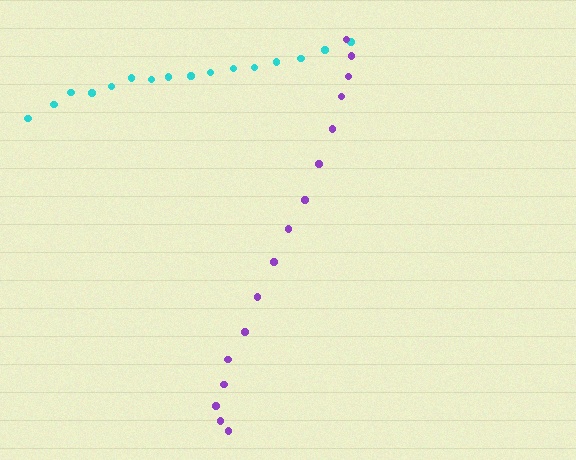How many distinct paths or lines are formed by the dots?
There are 2 distinct paths.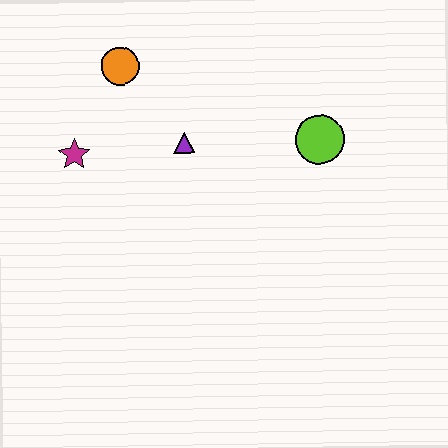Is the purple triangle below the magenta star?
No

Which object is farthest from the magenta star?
The lime circle is farthest from the magenta star.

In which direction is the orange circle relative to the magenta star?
The orange circle is above the magenta star.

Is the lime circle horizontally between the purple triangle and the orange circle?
No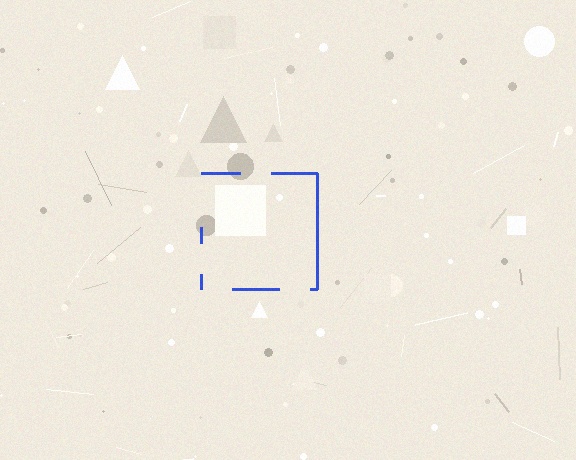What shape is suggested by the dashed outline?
The dashed outline suggests a square.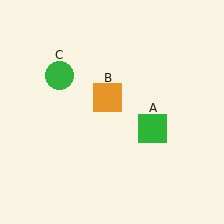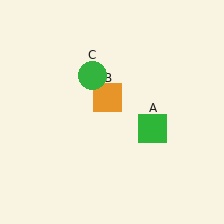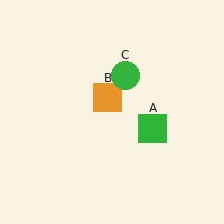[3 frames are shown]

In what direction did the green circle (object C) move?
The green circle (object C) moved right.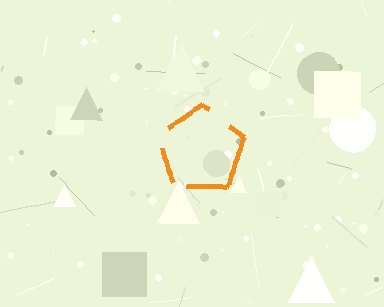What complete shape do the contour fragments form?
The contour fragments form a pentagon.